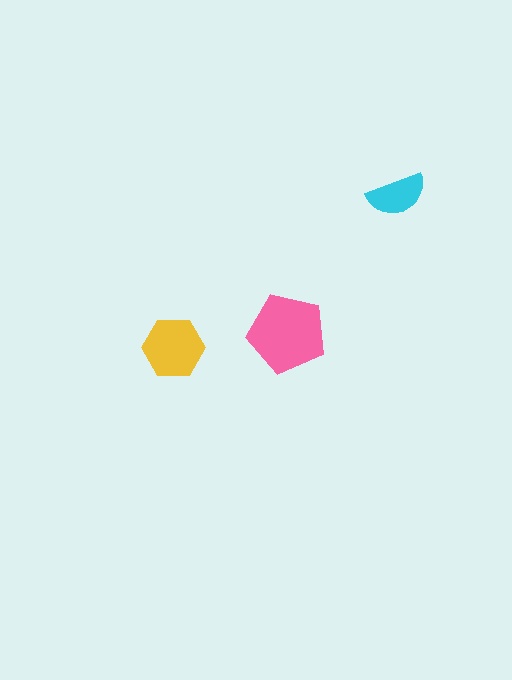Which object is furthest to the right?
The cyan semicircle is rightmost.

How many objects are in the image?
There are 3 objects in the image.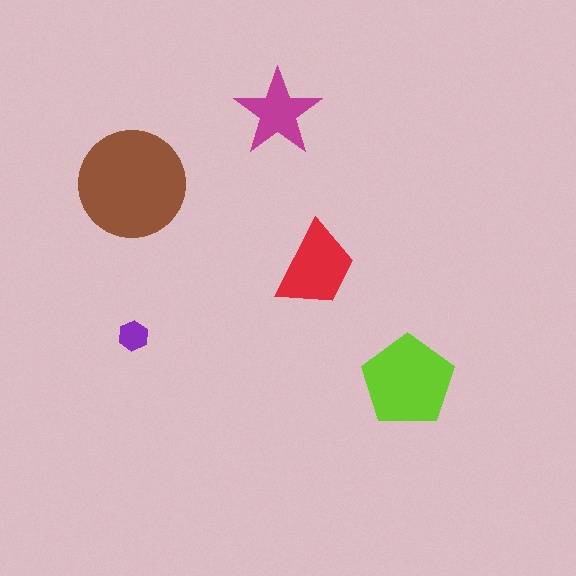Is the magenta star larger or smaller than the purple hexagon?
Larger.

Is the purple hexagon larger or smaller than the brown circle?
Smaller.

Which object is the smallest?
The purple hexagon.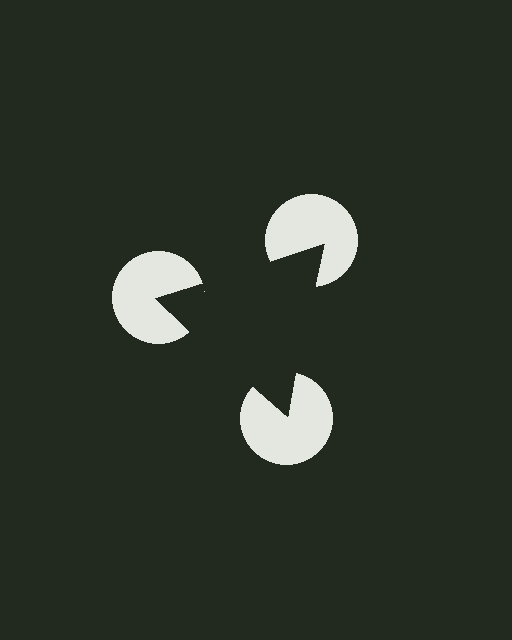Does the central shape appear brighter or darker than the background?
It typically appears slightly darker than the background, even though no actual brightness change is drawn.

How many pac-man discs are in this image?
There are 3 — one at each vertex of the illusory triangle.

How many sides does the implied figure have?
3 sides.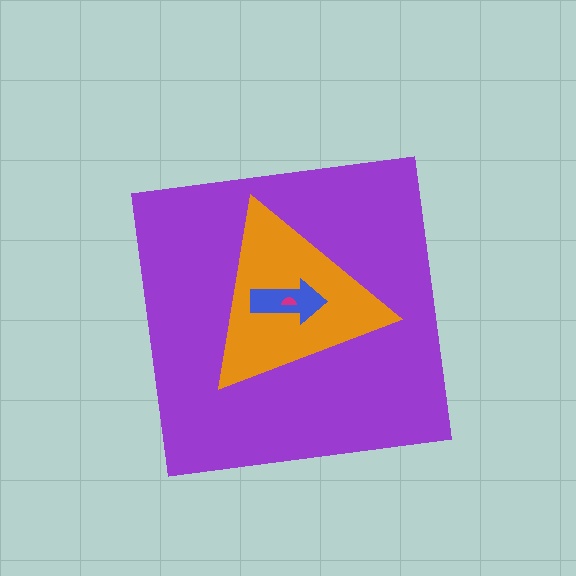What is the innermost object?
The magenta semicircle.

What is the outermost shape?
The purple square.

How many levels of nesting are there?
4.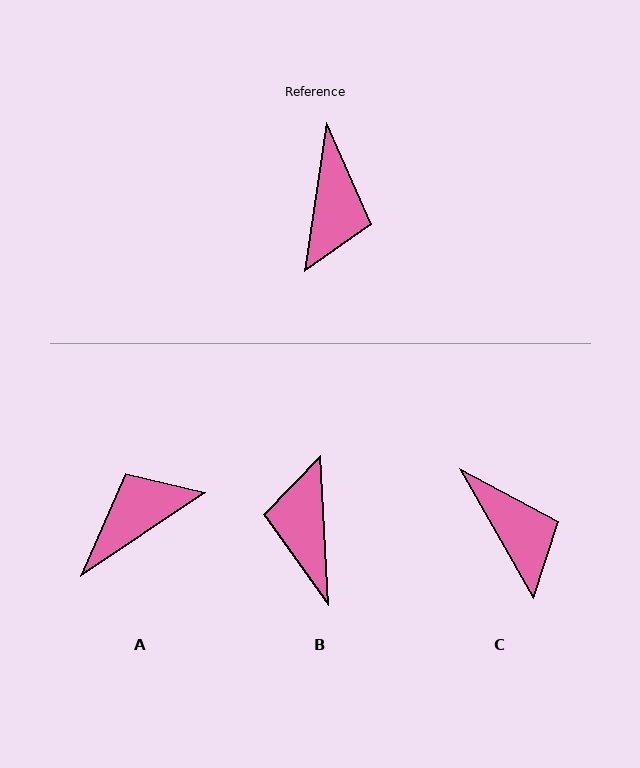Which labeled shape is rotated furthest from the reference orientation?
B, about 169 degrees away.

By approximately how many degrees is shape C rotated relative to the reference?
Approximately 37 degrees counter-clockwise.